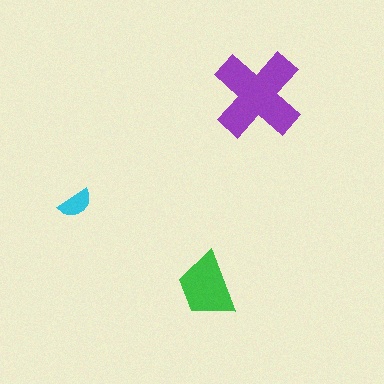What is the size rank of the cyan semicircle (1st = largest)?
3rd.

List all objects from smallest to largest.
The cyan semicircle, the green trapezoid, the purple cross.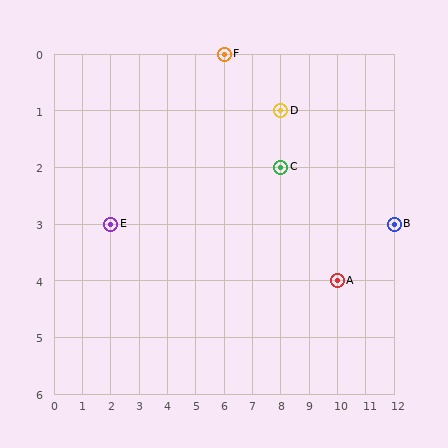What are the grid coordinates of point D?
Point D is at grid coordinates (8, 1).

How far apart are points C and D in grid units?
Points C and D are 1 row apart.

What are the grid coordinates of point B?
Point B is at grid coordinates (12, 3).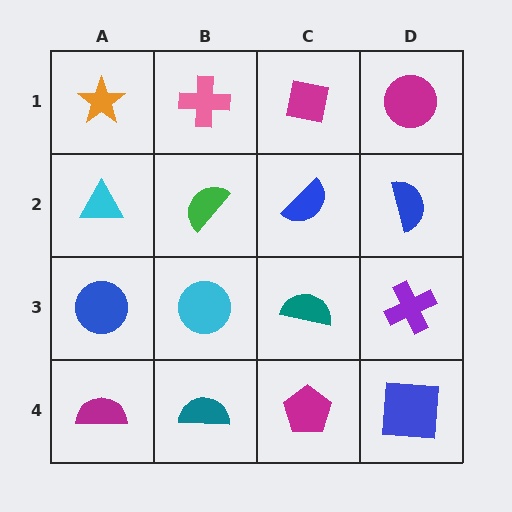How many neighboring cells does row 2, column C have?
4.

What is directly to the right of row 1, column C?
A magenta circle.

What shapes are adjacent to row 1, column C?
A blue semicircle (row 2, column C), a pink cross (row 1, column B), a magenta circle (row 1, column D).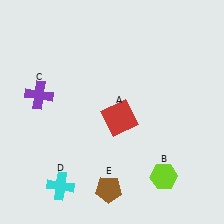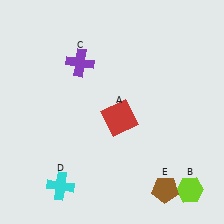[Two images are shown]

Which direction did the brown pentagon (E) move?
The brown pentagon (E) moved right.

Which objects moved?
The objects that moved are: the lime hexagon (B), the purple cross (C), the brown pentagon (E).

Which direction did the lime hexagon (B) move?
The lime hexagon (B) moved right.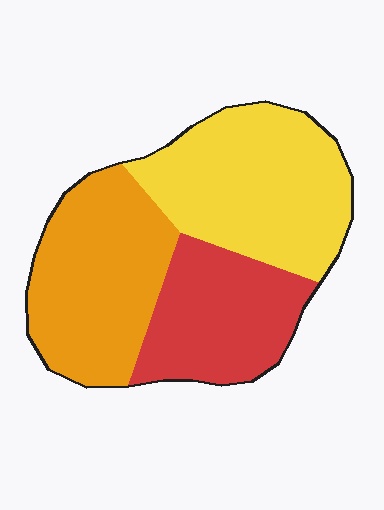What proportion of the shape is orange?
Orange takes up about one third (1/3) of the shape.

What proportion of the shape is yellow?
Yellow takes up between a third and a half of the shape.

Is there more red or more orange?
Orange.